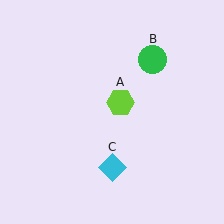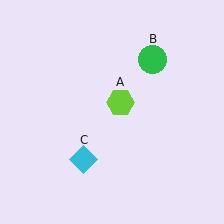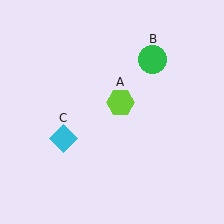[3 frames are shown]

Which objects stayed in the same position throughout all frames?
Lime hexagon (object A) and green circle (object B) remained stationary.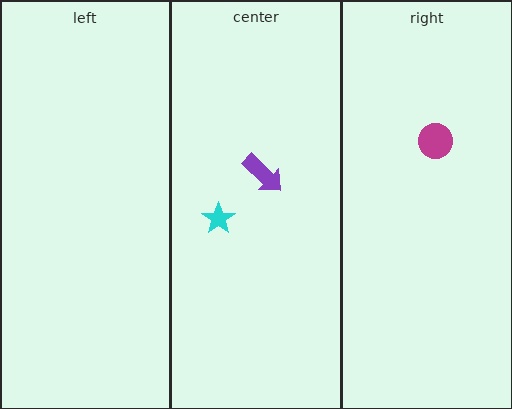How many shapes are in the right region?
1.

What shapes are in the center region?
The cyan star, the purple arrow.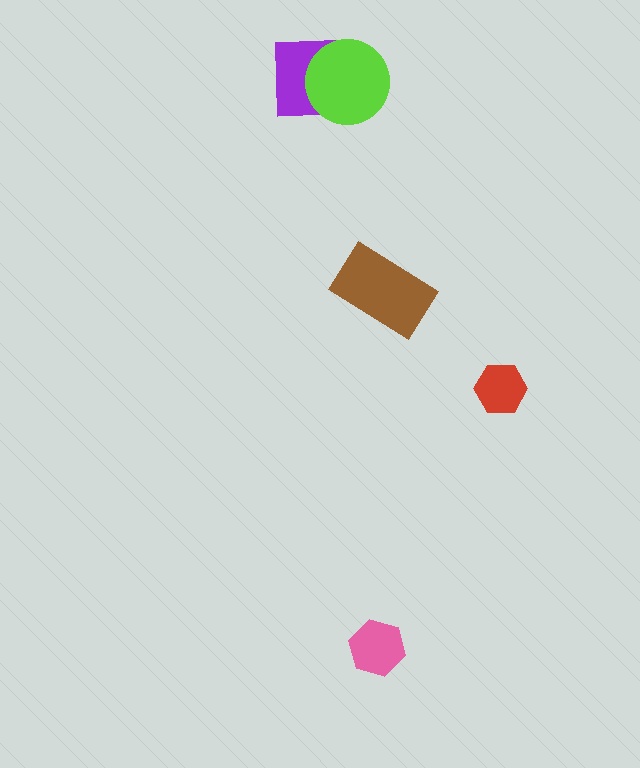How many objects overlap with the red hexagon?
0 objects overlap with the red hexagon.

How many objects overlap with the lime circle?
1 object overlaps with the lime circle.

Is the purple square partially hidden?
Yes, it is partially covered by another shape.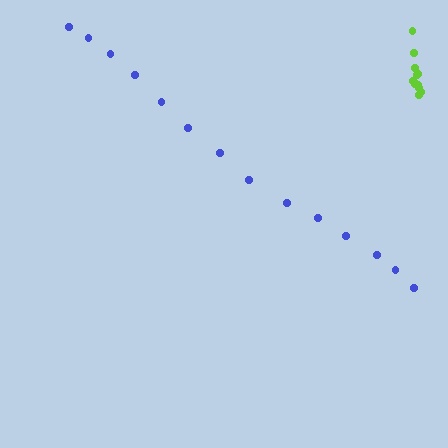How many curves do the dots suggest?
There are 2 distinct paths.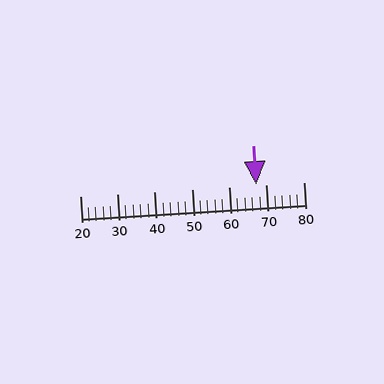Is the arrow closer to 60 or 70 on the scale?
The arrow is closer to 70.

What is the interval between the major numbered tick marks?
The major tick marks are spaced 10 units apart.